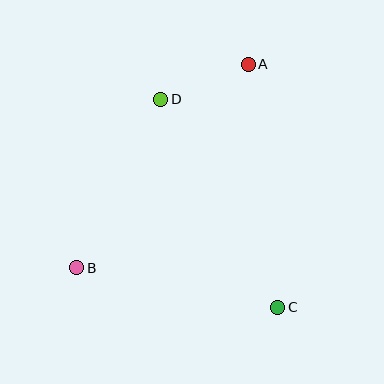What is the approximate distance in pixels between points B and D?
The distance between B and D is approximately 188 pixels.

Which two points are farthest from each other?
Points A and B are farthest from each other.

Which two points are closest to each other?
Points A and D are closest to each other.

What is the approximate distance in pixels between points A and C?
The distance between A and C is approximately 245 pixels.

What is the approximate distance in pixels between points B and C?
The distance between B and C is approximately 205 pixels.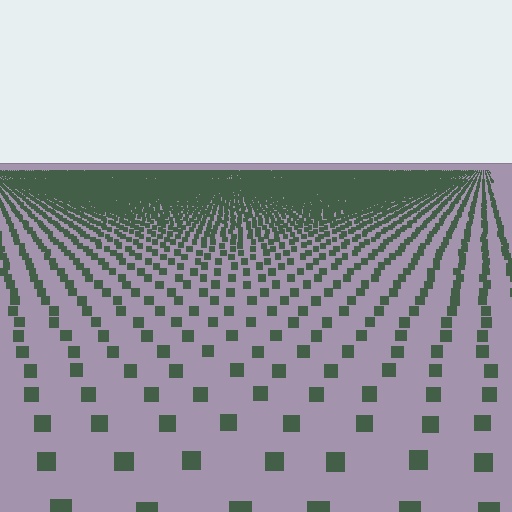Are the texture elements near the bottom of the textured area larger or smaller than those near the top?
Larger. Near the bottom, elements are closer to the viewer and appear at a bigger on-screen size.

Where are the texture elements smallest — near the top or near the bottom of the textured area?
Near the top.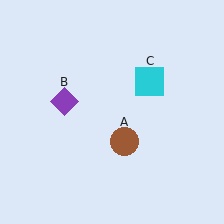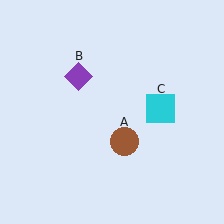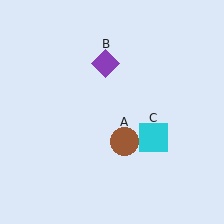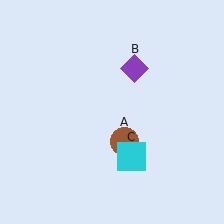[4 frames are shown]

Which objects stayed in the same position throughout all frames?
Brown circle (object A) remained stationary.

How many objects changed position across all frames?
2 objects changed position: purple diamond (object B), cyan square (object C).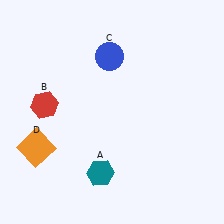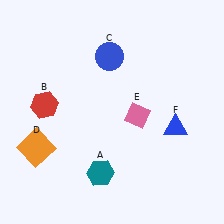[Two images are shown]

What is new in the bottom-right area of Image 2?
A pink diamond (E) was added in the bottom-right area of Image 2.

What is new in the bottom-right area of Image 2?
A blue triangle (F) was added in the bottom-right area of Image 2.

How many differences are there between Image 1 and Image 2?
There are 2 differences between the two images.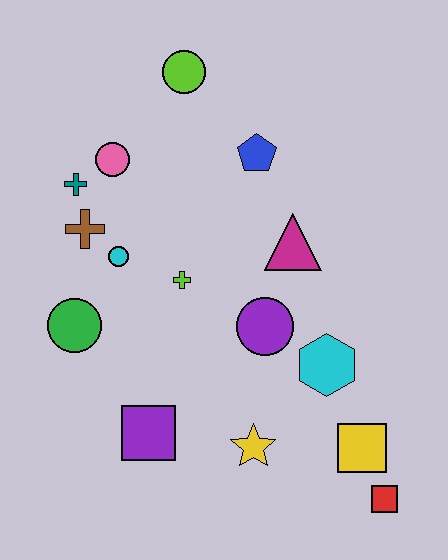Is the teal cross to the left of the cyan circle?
Yes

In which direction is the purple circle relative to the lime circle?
The purple circle is below the lime circle.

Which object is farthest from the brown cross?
The red square is farthest from the brown cross.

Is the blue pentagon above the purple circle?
Yes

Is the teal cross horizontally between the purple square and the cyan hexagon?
No